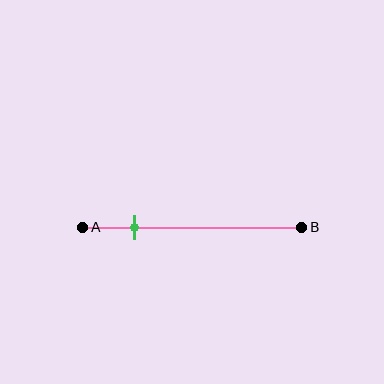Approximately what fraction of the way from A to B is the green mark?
The green mark is approximately 25% of the way from A to B.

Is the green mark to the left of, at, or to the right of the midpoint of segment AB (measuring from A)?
The green mark is to the left of the midpoint of segment AB.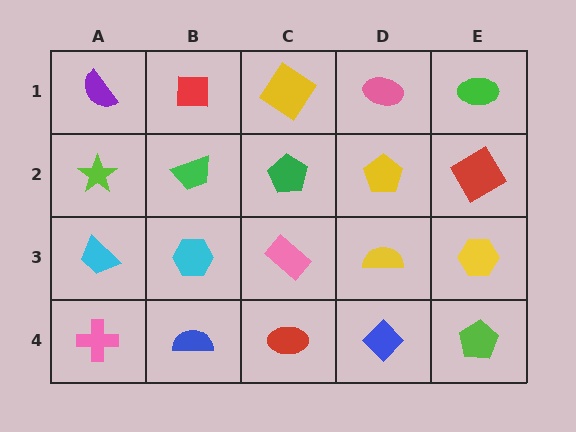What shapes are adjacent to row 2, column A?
A purple semicircle (row 1, column A), a cyan trapezoid (row 3, column A), a green trapezoid (row 2, column B).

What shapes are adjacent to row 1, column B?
A green trapezoid (row 2, column B), a purple semicircle (row 1, column A), a yellow diamond (row 1, column C).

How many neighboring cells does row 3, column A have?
3.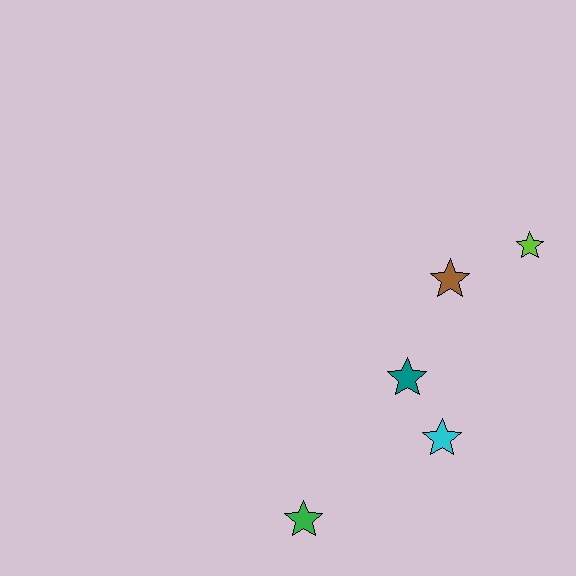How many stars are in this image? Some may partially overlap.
There are 5 stars.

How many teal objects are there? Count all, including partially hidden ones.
There is 1 teal object.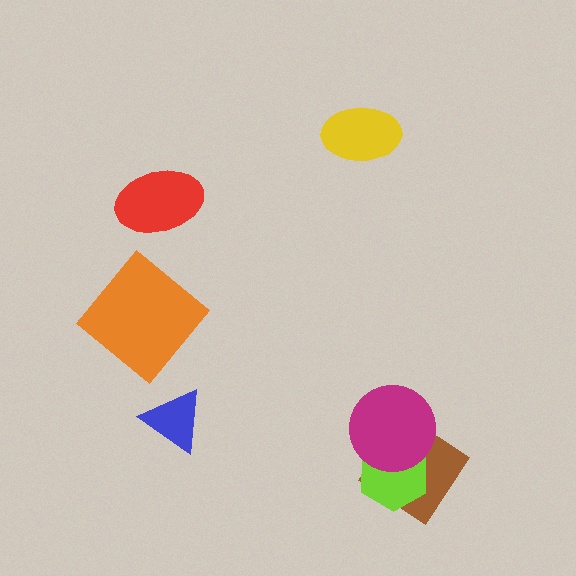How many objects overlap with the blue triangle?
0 objects overlap with the blue triangle.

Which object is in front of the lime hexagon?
The magenta circle is in front of the lime hexagon.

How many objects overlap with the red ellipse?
0 objects overlap with the red ellipse.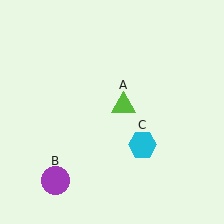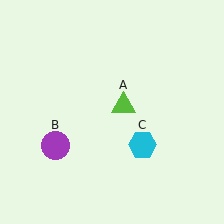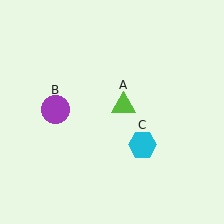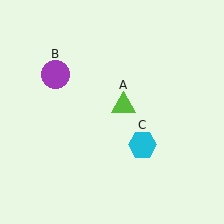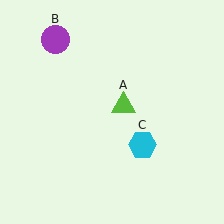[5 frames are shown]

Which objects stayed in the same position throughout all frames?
Lime triangle (object A) and cyan hexagon (object C) remained stationary.